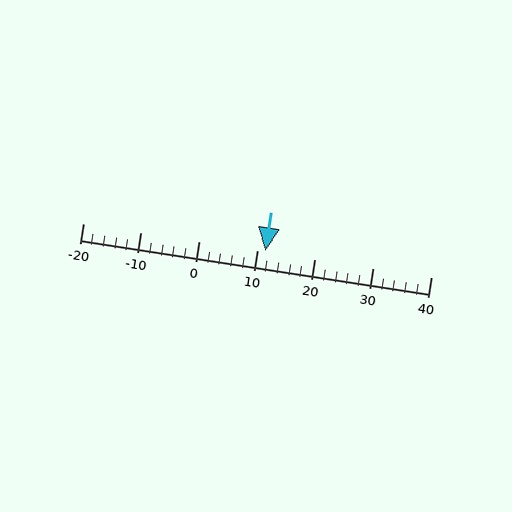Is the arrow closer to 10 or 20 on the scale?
The arrow is closer to 10.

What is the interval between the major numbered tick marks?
The major tick marks are spaced 10 units apart.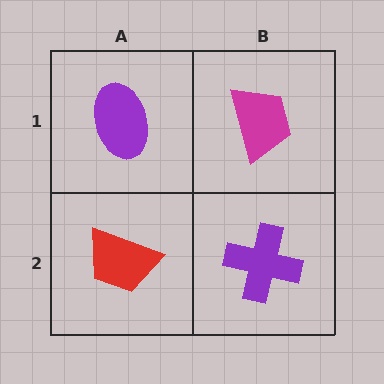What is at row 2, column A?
A red trapezoid.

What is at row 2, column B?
A purple cross.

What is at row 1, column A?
A purple ellipse.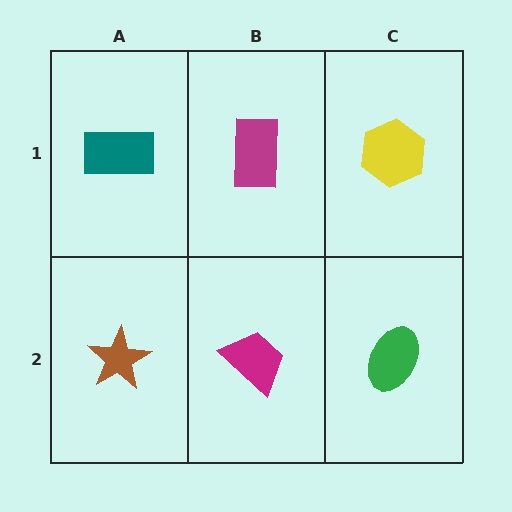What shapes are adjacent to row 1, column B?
A magenta trapezoid (row 2, column B), a teal rectangle (row 1, column A), a yellow hexagon (row 1, column C).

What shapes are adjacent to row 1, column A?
A brown star (row 2, column A), a magenta rectangle (row 1, column B).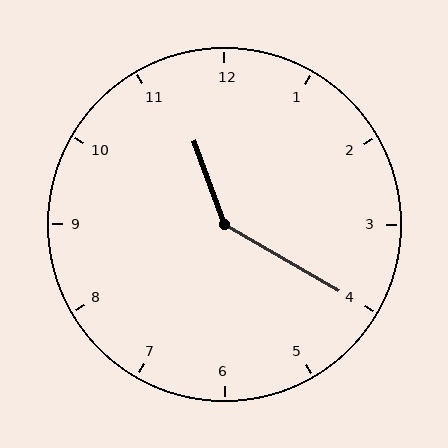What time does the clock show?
11:20.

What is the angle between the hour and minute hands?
Approximately 140 degrees.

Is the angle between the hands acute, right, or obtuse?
It is obtuse.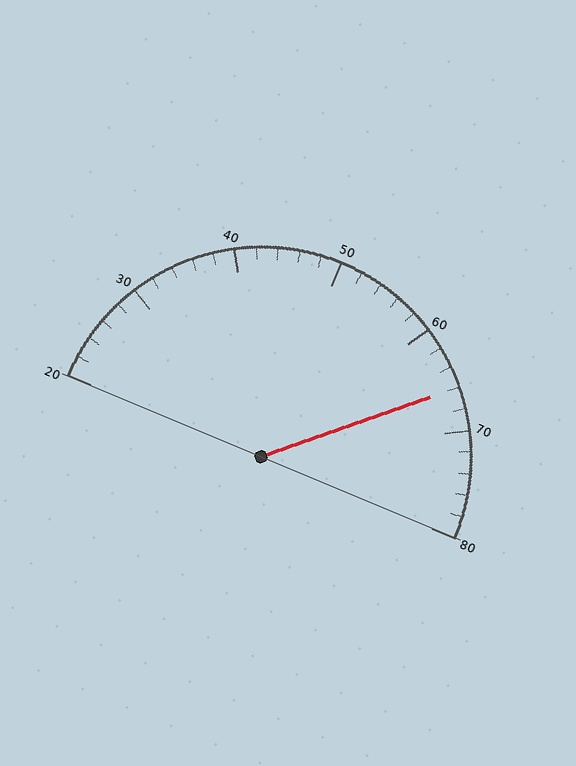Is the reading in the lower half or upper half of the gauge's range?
The reading is in the upper half of the range (20 to 80).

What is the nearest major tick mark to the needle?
The nearest major tick mark is 70.